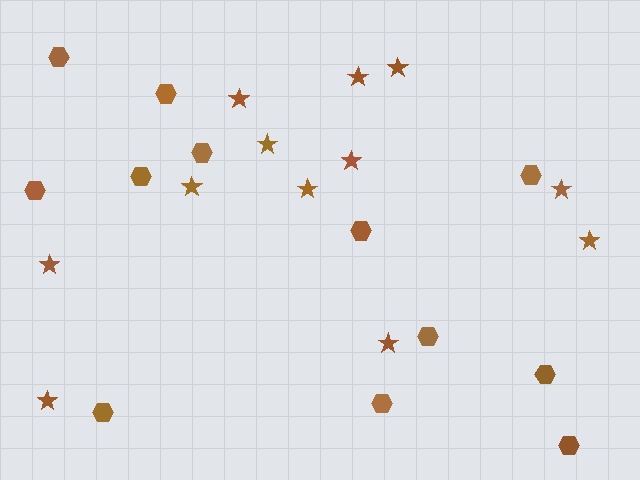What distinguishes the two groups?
There are 2 groups: one group of stars (12) and one group of hexagons (12).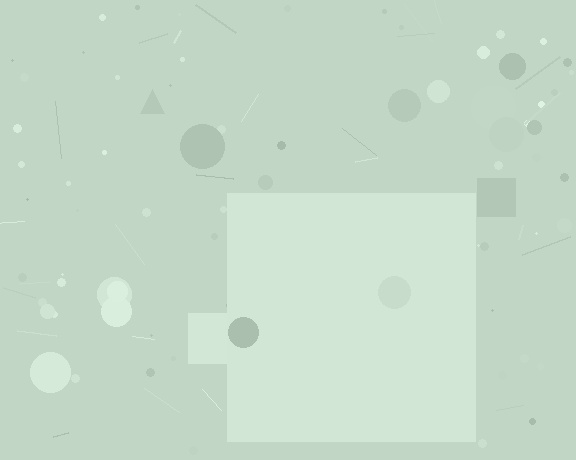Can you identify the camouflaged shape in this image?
The camouflaged shape is a square.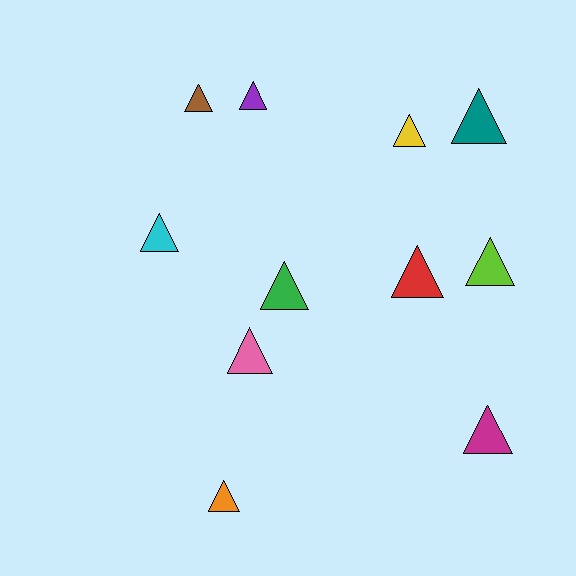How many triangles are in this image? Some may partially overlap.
There are 11 triangles.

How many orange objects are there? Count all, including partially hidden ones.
There is 1 orange object.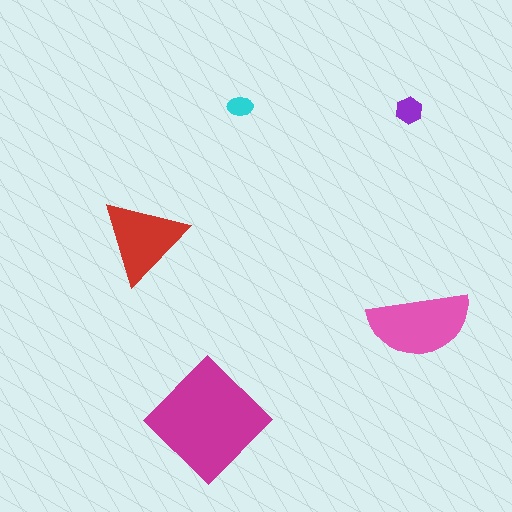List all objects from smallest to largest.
The cyan ellipse, the purple hexagon, the red triangle, the pink semicircle, the magenta diamond.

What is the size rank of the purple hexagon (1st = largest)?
4th.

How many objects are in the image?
There are 5 objects in the image.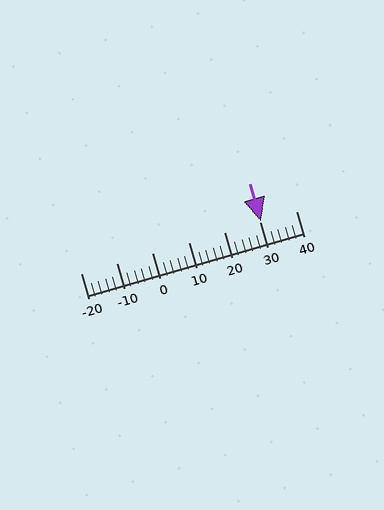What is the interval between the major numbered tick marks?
The major tick marks are spaced 10 units apart.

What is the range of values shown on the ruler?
The ruler shows values from -20 to 40.